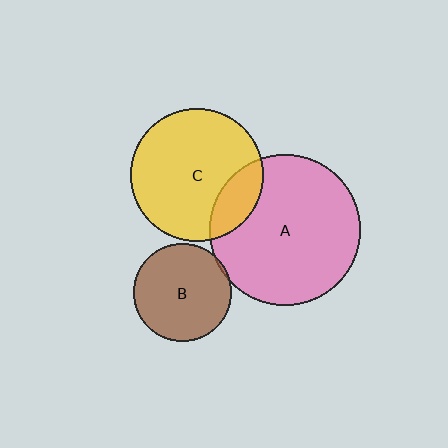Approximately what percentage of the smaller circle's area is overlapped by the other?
Approximately 20%.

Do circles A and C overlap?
Yes.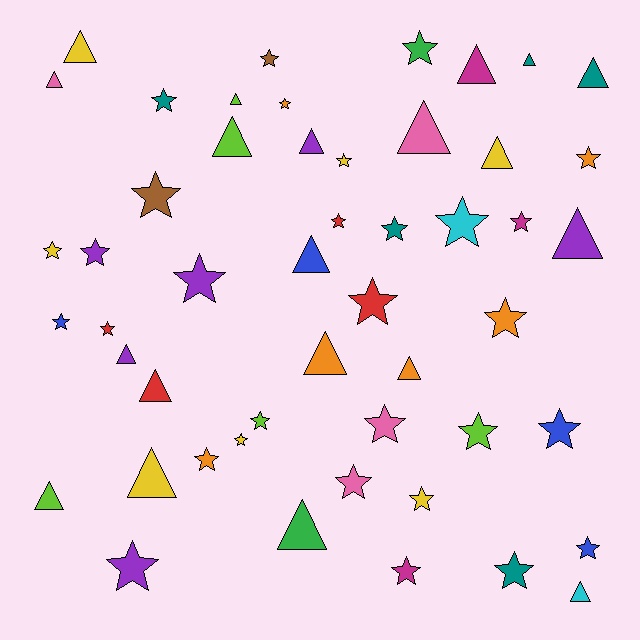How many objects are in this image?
There are 50 objects.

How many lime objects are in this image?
There are 5 lime objects.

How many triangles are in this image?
There are 20 triangles.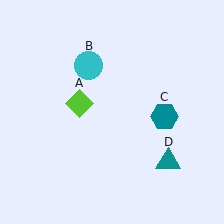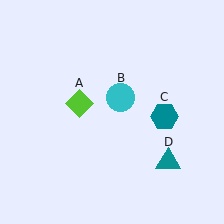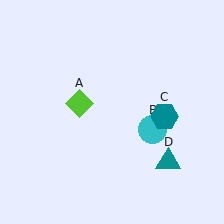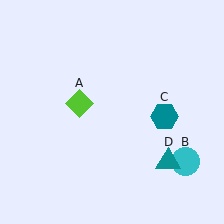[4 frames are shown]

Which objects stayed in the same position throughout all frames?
Lime diamond (object A) and teal hexagon (object C) and teal triangle (object D) remained stationary.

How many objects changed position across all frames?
1 object changed position: cyan circle (object B).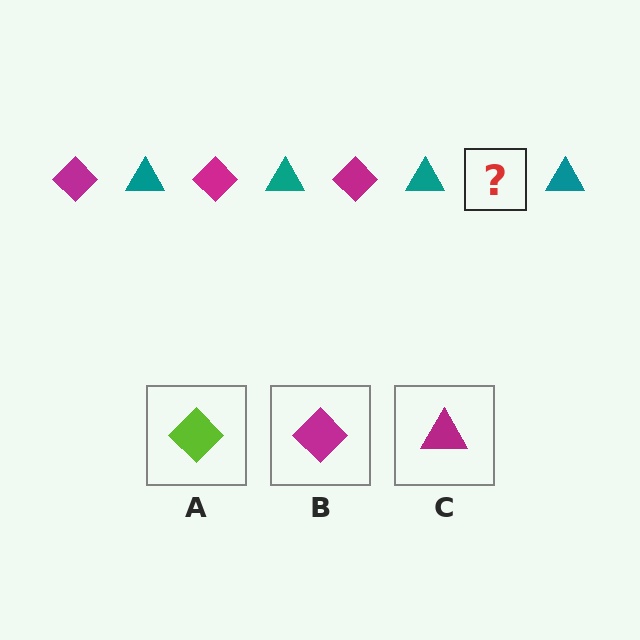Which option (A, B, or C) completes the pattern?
B.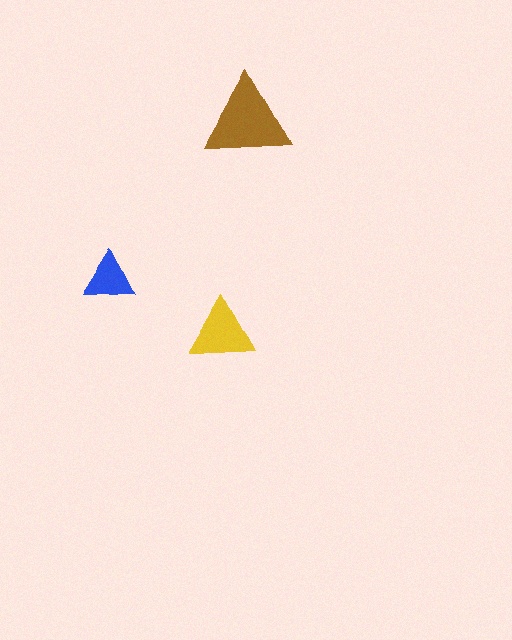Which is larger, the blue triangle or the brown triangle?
The brown one.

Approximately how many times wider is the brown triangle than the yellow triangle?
About 1.5 times wider.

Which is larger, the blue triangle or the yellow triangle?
The yellow one.